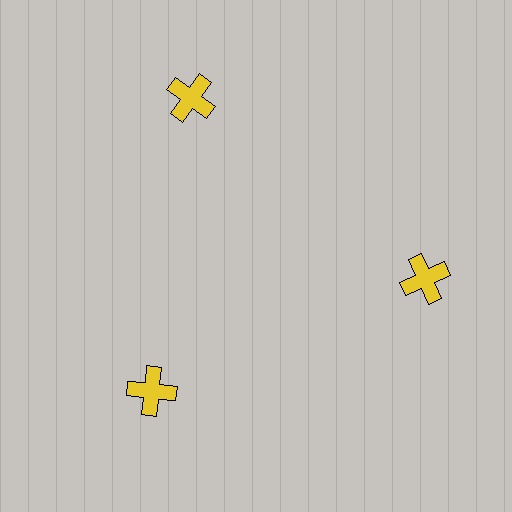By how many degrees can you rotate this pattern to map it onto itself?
The pattern maps onto itself every 120 degrees of rotation.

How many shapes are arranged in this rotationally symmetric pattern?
There are 3 shapes, arranged in 3 groups of 1.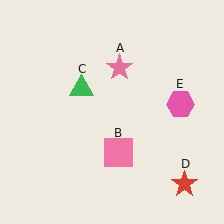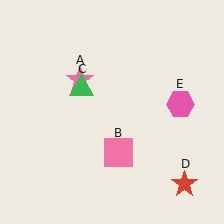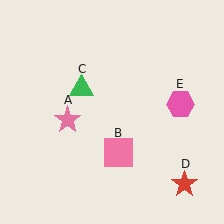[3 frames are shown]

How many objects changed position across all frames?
1 object changed position: pink star (object A).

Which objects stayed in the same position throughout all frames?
Pink square (object B) and green triangle (object C) and red star (object D) and pink hexagon (object E) remained stationary.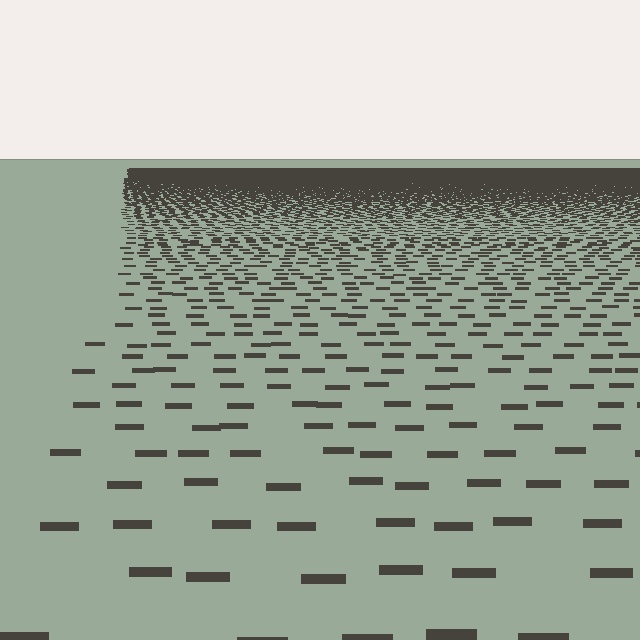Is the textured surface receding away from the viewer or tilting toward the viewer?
The surface is receding away from the viewer. Texture elements get smaller and denser toward the top.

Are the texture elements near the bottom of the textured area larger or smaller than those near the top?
Larger. Near the bottom, elements are closer to the viewer and appear at a bigger on-screen size.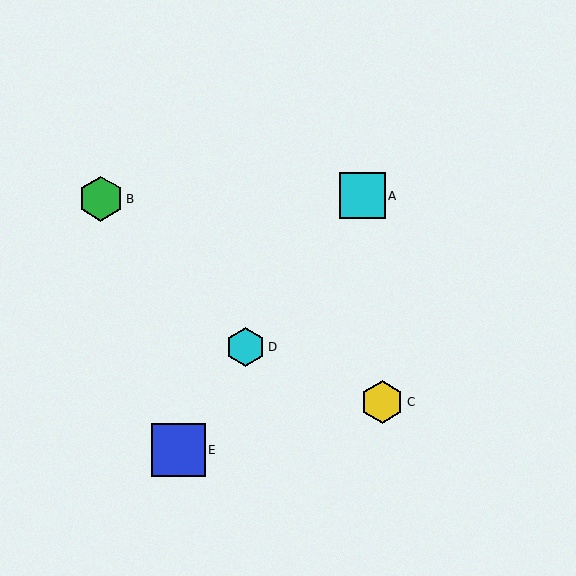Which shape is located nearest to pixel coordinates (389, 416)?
The yellow hexagon (labeled C) at (382, 402) is nearest to that location.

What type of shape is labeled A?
Shape A is a cyan square.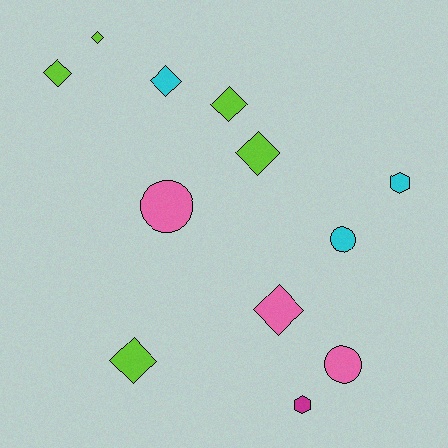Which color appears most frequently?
Lime, with 5 objects.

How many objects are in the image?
There are 12 objects.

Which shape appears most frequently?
Diamond, with 7 objects.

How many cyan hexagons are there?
There is 1 cyan hexagon.